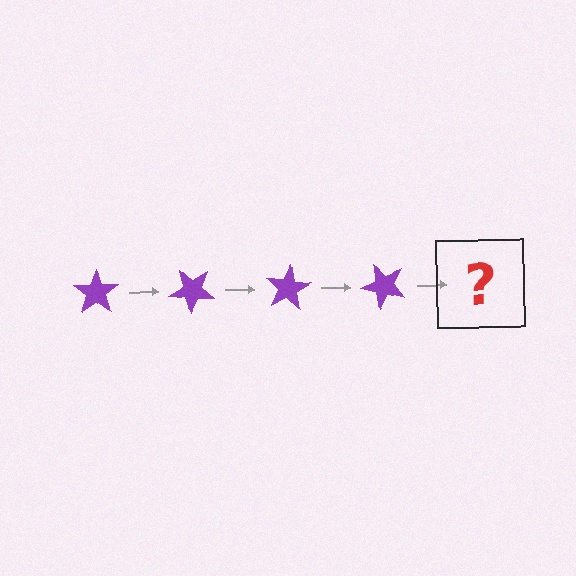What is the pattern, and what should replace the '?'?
The pattern is that the star rotates 40 degrees each step. The '?' should be a purple star rotated 160 degrees.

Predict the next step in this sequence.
The next step is a purple star rotated 160 degrees.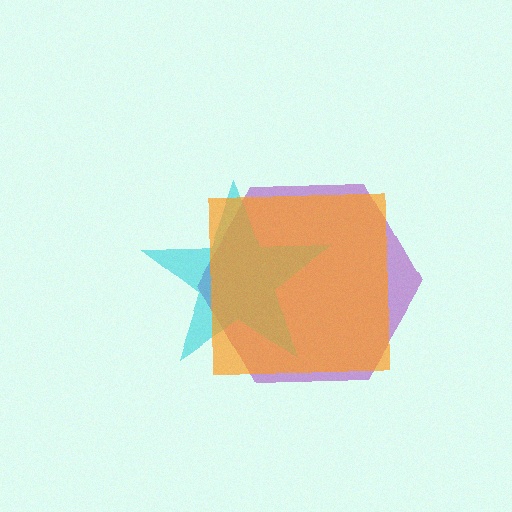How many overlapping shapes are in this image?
There are 3 overlapping shapes in the image.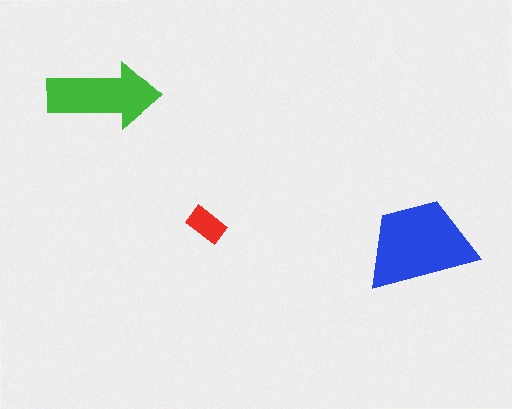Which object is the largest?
The blue trapezoid.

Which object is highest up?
The green arrow is topmost.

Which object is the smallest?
The red rectangle.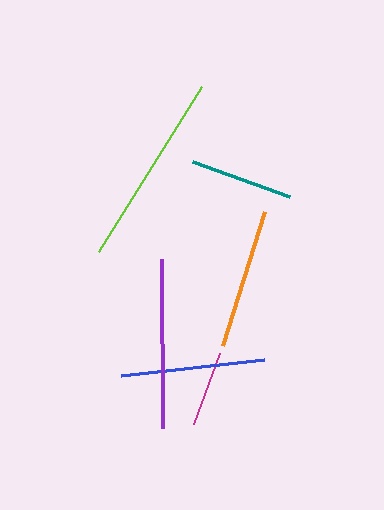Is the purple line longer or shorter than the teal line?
The purple line is longer than the teal line.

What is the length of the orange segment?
The orange segment is approximately 141 pixels long.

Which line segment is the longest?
The lime line is the longest at approximately 195 pixels.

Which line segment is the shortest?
The magenta line is the shortest at approximately 76 pixels.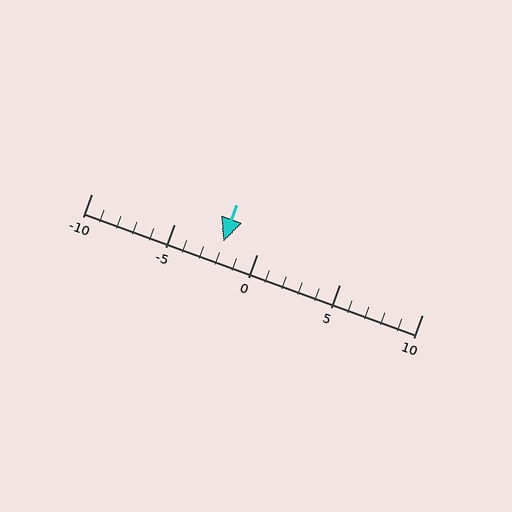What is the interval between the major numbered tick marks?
The major tick marks are spaced 5 units apart.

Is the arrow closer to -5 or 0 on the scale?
The arrow is closer to 0.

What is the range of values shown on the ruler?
The ruler shows values from -10 to 10.